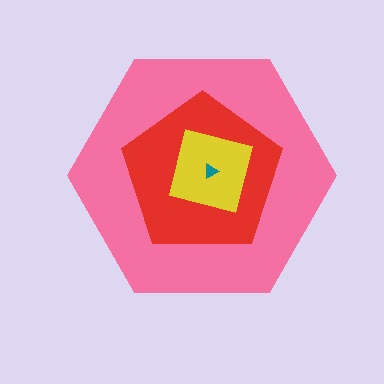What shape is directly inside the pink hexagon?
The red pentagon.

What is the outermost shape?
The pink hexagon.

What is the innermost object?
The teal triangle.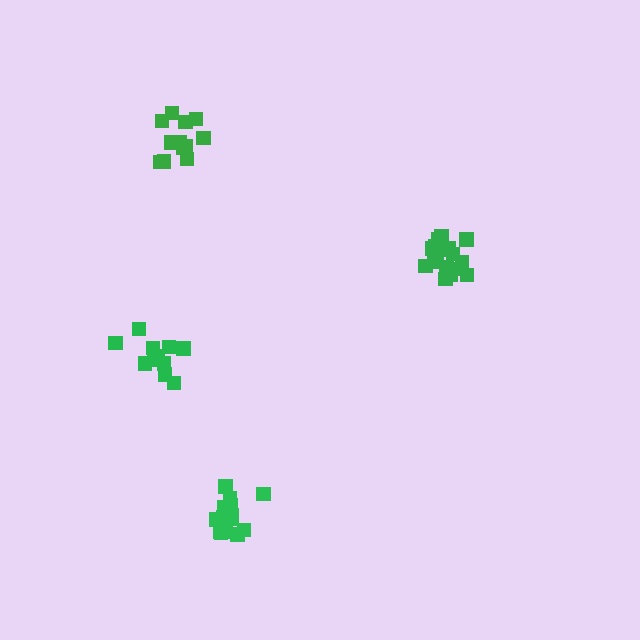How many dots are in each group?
Group 1: 18 dots, Group 2: 18 dots, Group 3: 12 dots, Group 4: 12 dots (60 total).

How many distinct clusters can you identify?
There are 4 distinct clusters.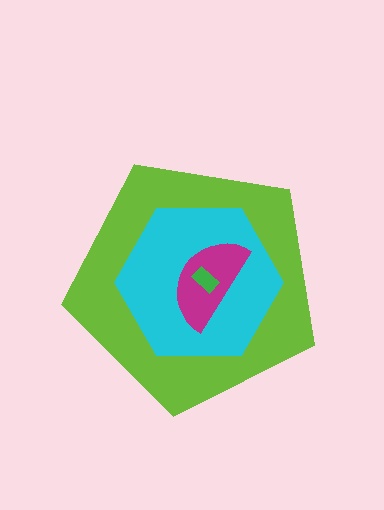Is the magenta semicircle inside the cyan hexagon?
Yes.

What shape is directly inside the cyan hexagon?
The magenta semicircle.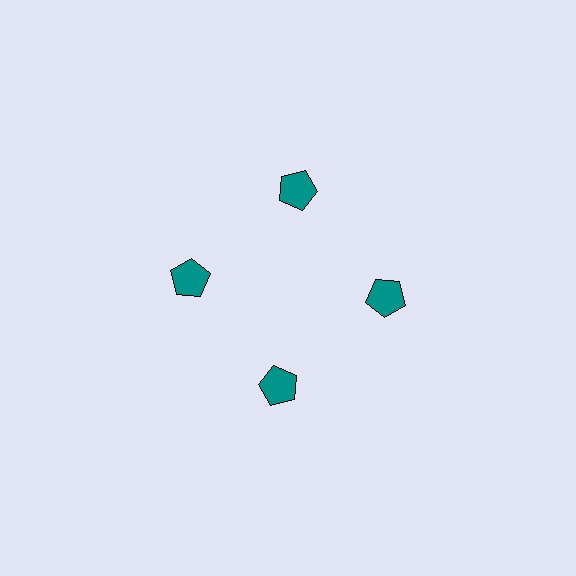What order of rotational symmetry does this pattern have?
This pattern has 4-fold rotational symmetry.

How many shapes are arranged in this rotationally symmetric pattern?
There are 4 shapes, arranged in 4 groups of 1.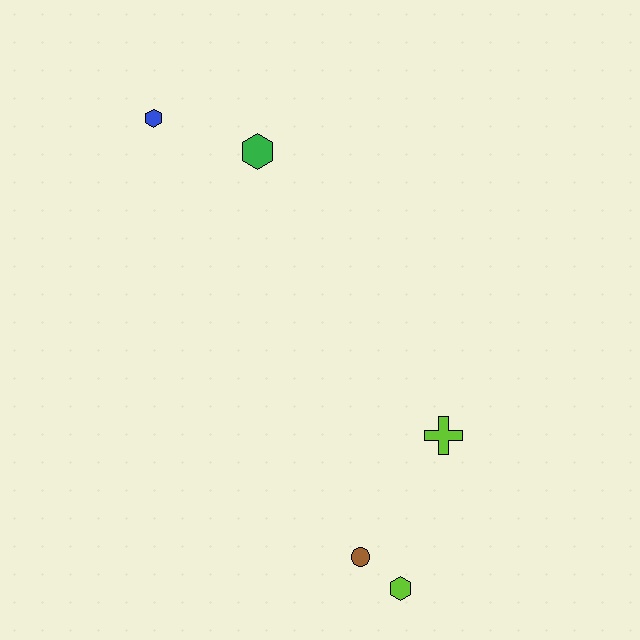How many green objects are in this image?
There is 1 green object.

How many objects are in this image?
There are 5 objects.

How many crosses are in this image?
There is 1 cross.